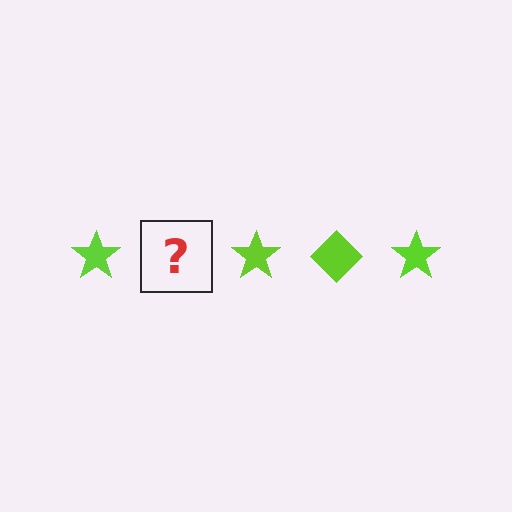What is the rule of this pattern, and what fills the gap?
The rule is that the pattern cycles through star, diamond shapes in lime. The gap should be filled with a lime diamond.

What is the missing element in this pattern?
The missing element is a lime diamond.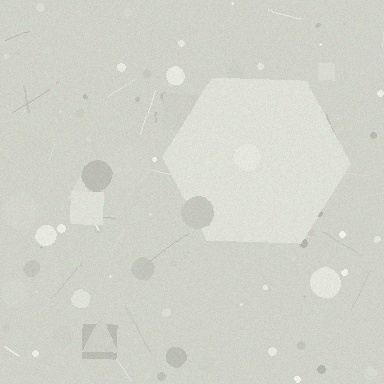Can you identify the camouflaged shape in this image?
The camouflaged shape is a hexagon.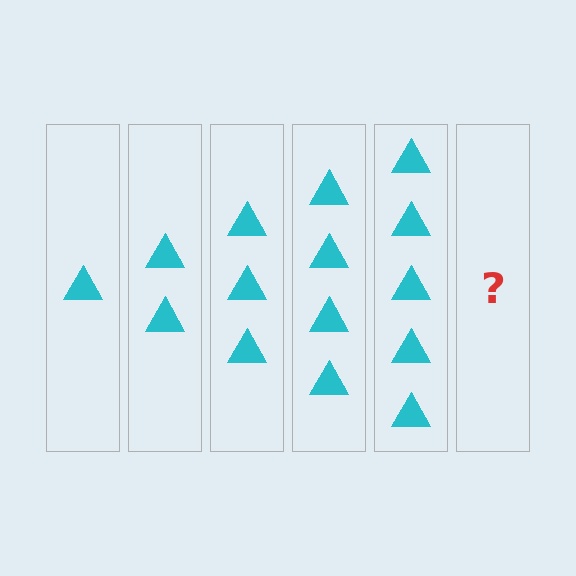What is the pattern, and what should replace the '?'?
The pattern is that each step adds one more triangle. The '?' should be 6 triangles.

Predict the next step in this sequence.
The next step is 6 triangles.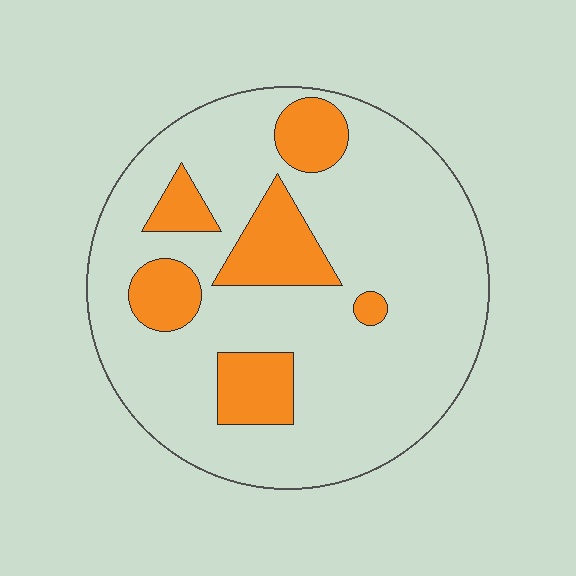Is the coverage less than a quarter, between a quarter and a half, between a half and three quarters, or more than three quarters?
Less than a quarter.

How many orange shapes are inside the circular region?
6.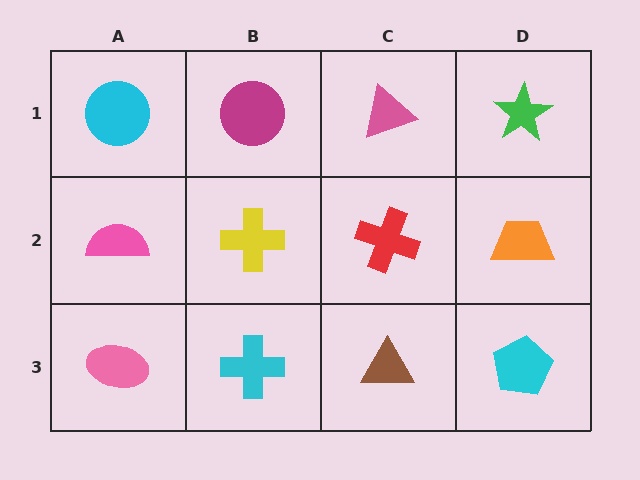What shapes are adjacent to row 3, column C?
A red cross (row 2, column C), a cyan cross (row 3, column B), a cyan pentagon (row 3, column D).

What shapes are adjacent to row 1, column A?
A pink semicircle (row 2, column A), a magenta circle (row 1, column B).